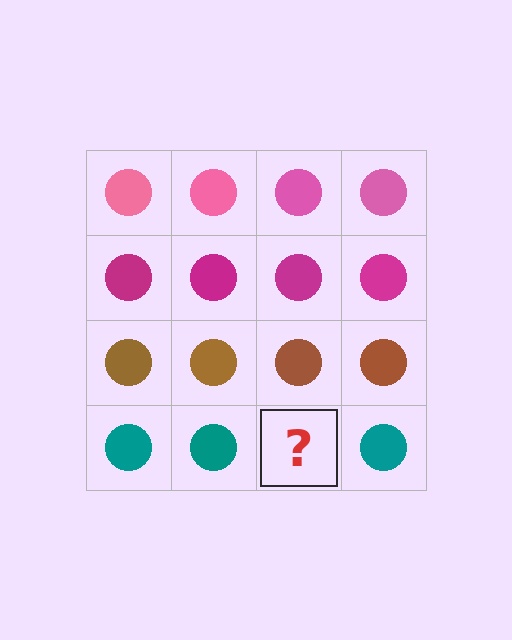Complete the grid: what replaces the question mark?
The question mark should be replaced with a teal circle.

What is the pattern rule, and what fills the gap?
The rule is that each row has a consistent color. The gap should be filled with a teal circle.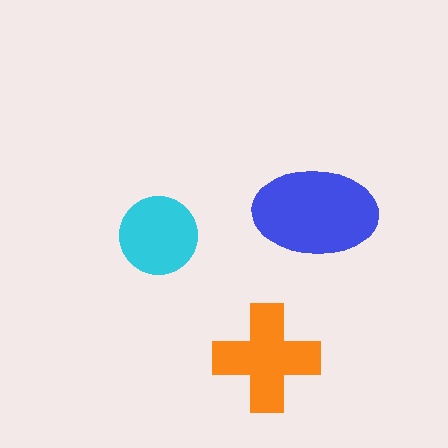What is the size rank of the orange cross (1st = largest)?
2nd.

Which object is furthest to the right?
The blue ellipse is rightmost.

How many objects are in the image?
There are 3 objects in the image.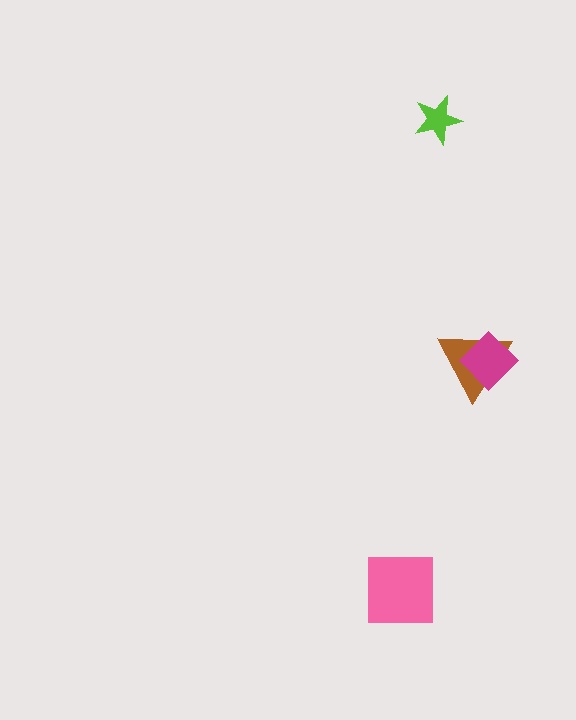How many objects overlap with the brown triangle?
1 object overlaps with the brown triangle.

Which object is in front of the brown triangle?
The magenta diamond is in front of the brown triangle.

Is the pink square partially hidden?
No, no other shape covers it.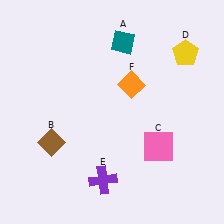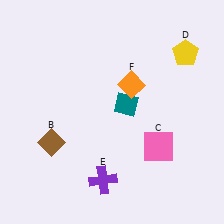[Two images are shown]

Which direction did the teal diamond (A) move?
The teal diamond (A) moved down.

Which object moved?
The teal diamond (A) moved down.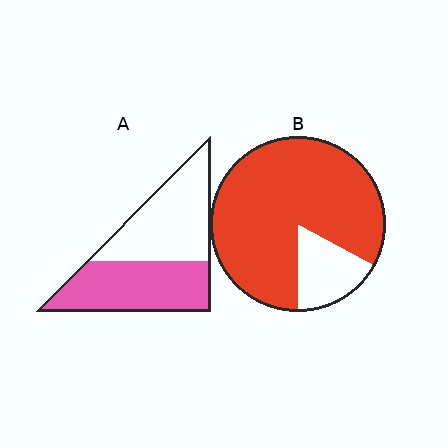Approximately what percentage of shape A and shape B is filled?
A is approximately 50% and B is approximately 85%.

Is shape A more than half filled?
Roughly half.